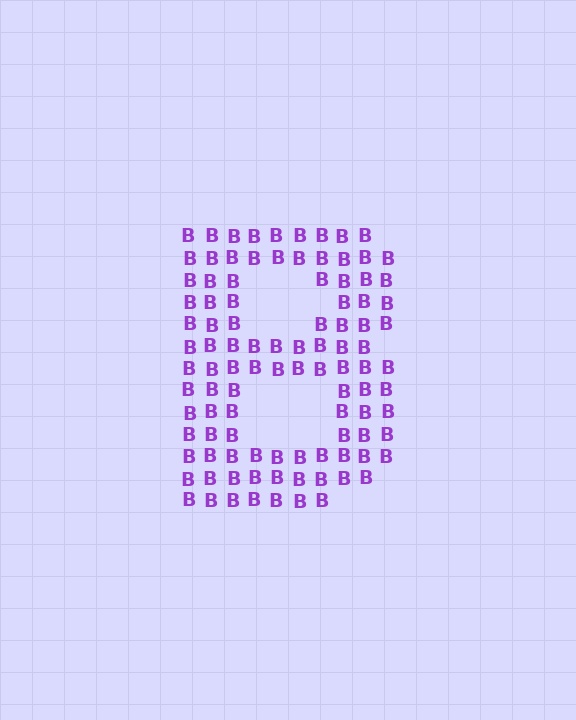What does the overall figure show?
The overall figure shows the letter B.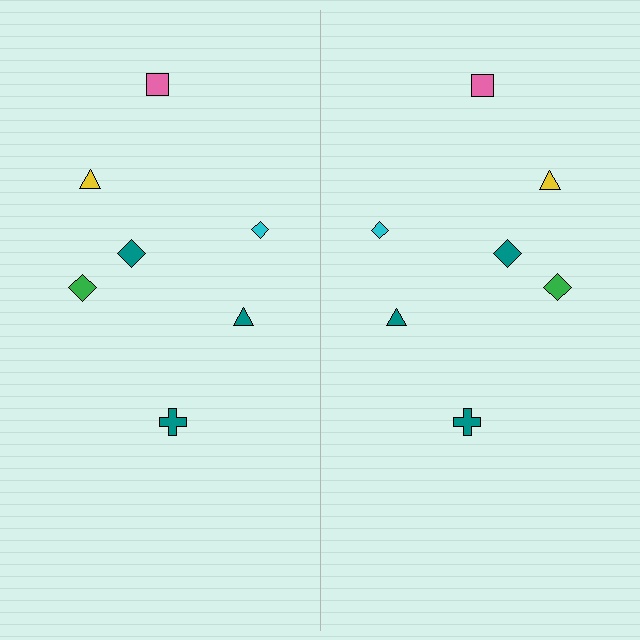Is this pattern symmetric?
Yes, this pattern has bilateral (reflection) symmetry.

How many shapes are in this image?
There are 14 shapes in this image.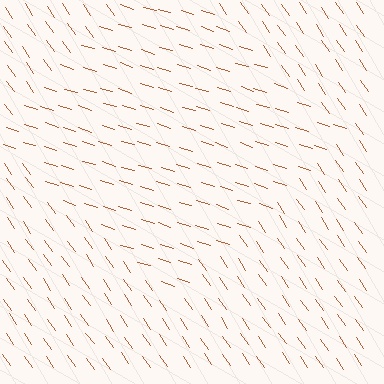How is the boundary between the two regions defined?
The boundary is defined purely by a change in line orientation (approximately 39 degrees difference). All lines are the same color and thickness.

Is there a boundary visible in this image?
Yes, there is a texture boundary formed by a change in line orientation.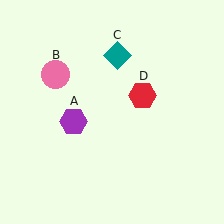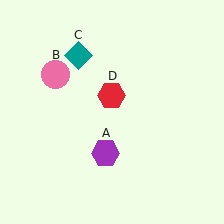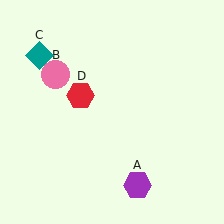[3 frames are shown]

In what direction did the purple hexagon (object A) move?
The purple hexagon (object A) moved down and to the right.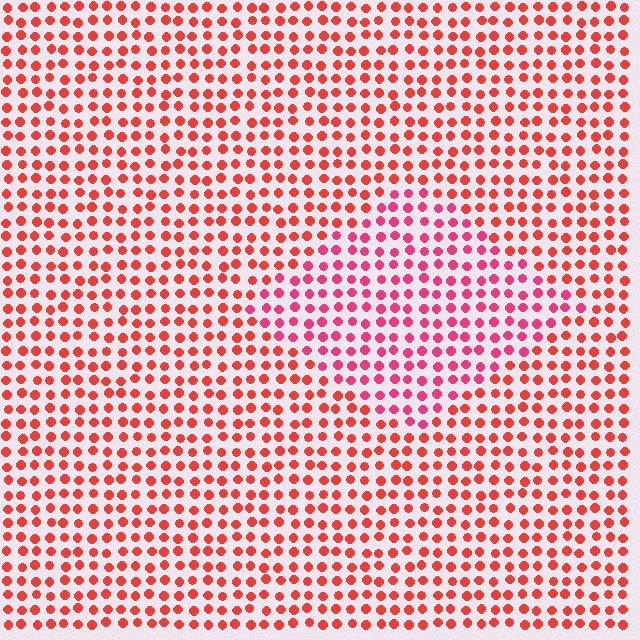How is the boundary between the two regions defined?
The boundary is defined purely by a slight shift in hue (about 26 degrees). Spacing, size, and orientation are identical on both sides.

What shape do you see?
I see a diamond.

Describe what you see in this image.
The image is filled with small red elements in a uniform arrangement. A diamond-shaped region is visible where the elements are tinted to a slightly different hue, forming a subtle color boundary.